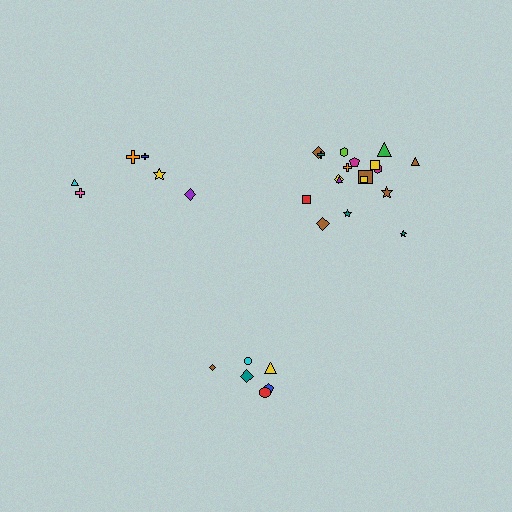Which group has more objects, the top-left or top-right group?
The top-right group.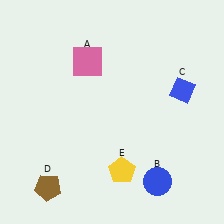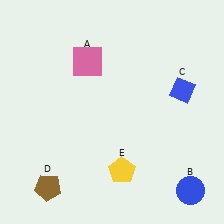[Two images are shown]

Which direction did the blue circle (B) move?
The blue circle (B) moved right.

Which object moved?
The blue circle (B) moved right.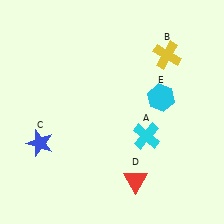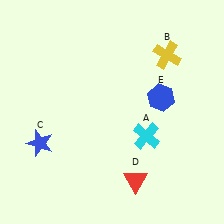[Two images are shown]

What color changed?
The hexagon (E) changed from cyan in Image 1 to blue in Image 2.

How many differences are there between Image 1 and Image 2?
There is 1 difference between the two images.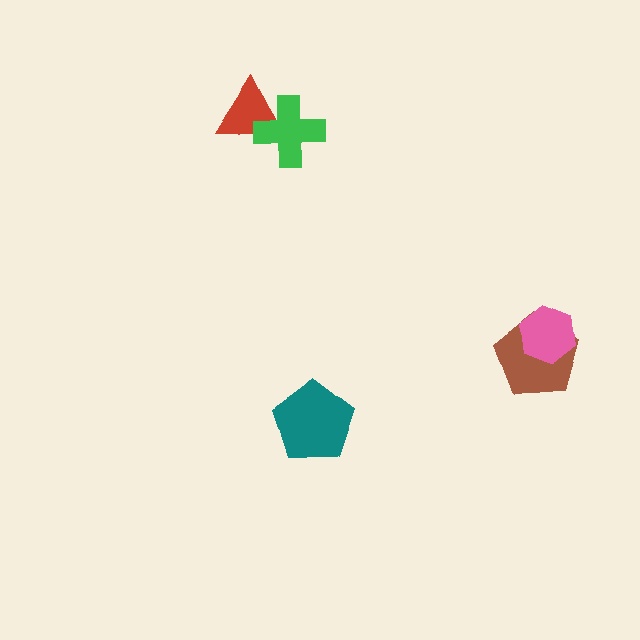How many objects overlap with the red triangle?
1 object overlaps with the red triangle.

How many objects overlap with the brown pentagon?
1 object overlaps with the brown pentagon.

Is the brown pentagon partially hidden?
Yes, it is partially covered by another shape.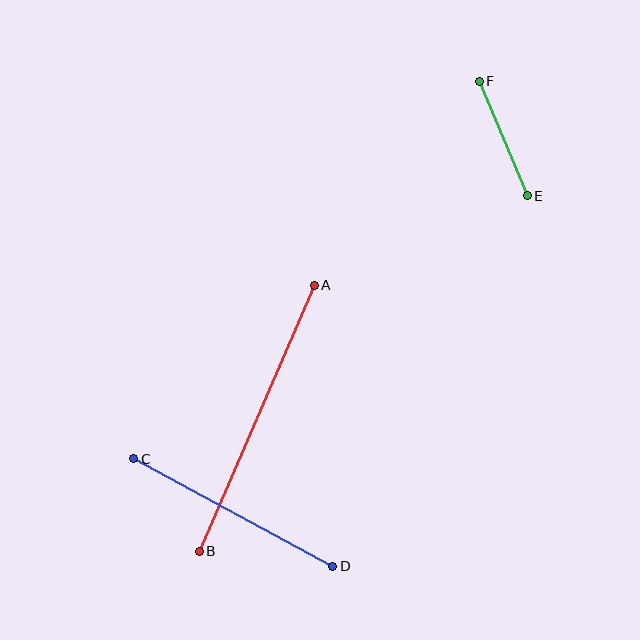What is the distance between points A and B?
The distance is approximately 290 pixels.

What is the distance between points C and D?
The distance is approximately 226 pixels.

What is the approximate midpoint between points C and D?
The midpoint is at approximately (233, 513) pixels.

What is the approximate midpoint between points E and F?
The midpoint is at approximately (503, 138) pixels.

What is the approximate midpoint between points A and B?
The midpoint is at approximately (257, 418) pixels.